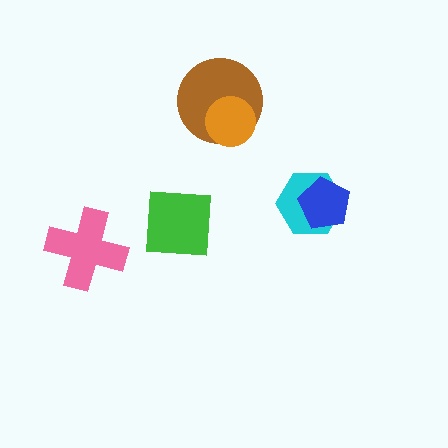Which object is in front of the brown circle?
The orange circle is in front of the brown circle.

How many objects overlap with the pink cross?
0 objects overlap with the pink cross.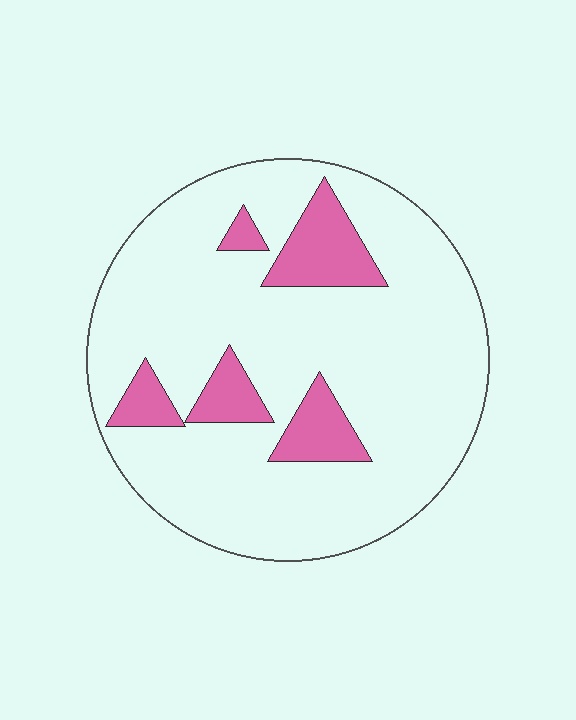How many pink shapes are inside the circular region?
5.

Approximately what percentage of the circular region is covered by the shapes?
Approximately 15%.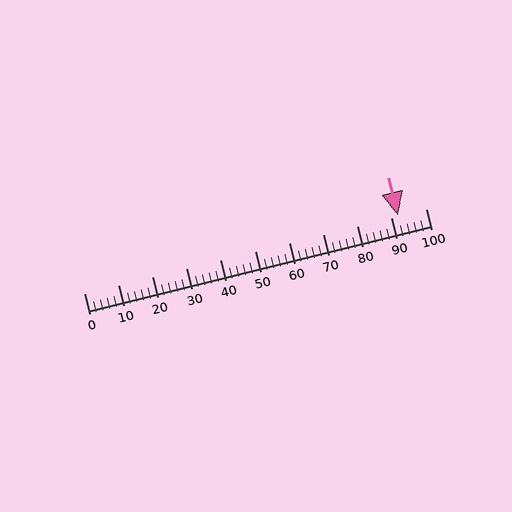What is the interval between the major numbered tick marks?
The major tick marks are spaced 10 units apart.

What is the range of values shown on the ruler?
The ruler shows values from 0 to 100.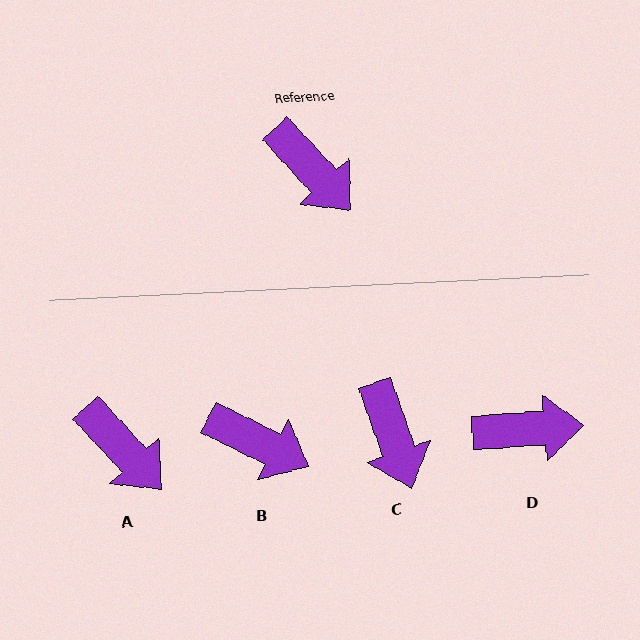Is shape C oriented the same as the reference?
No, it is off by about 24 degrees.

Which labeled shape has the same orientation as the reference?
A.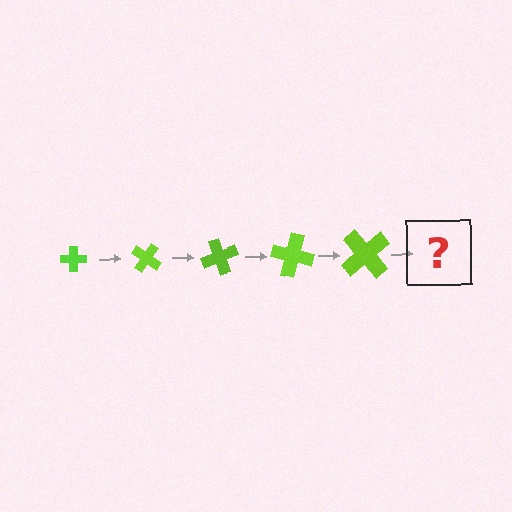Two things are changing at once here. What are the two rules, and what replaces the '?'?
The two rules are that the cross grows larger each step and it rotates 35 degrees each step. The '?' should be a cross, larger than the previous one and rotated 175 degrees from the start.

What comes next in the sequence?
The next element should be a cross, larger than the previous one and rotated 175 degrees from the start.